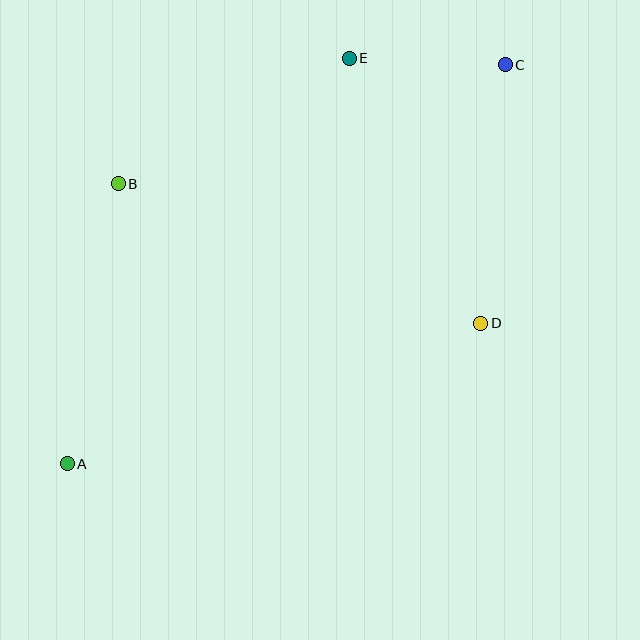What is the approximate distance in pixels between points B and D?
The distance between B and D is approximately 388 pixels.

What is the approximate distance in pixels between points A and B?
The distance between A and B is approximately 285 pixels.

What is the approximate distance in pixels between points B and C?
The distance between B and C is approximately 405 pixels.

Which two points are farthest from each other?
Points A and C are farthest from each other.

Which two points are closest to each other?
Points C and E are closest to each other.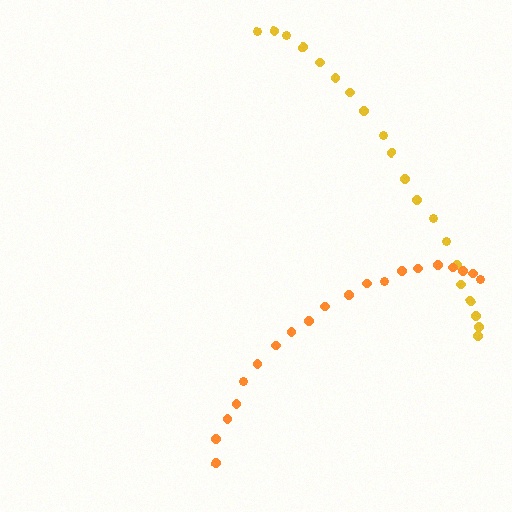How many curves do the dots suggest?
There are 2 distinct paths.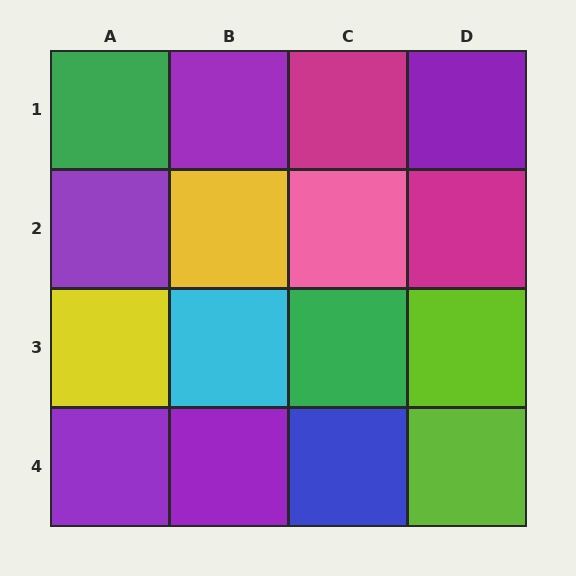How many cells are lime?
2 cells are lime.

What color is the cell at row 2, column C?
Pink.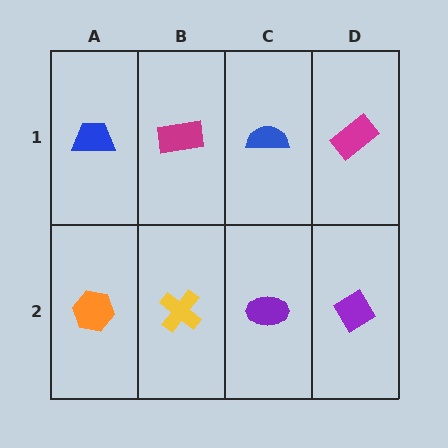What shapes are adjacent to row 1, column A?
An orange hexagon (row 2, column A), a magenta rectangle (row 1, column B).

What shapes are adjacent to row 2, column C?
A blue semicircle (row 1, column C), a yellow cross (row 2, column B), a purple diamond (row 2, column D).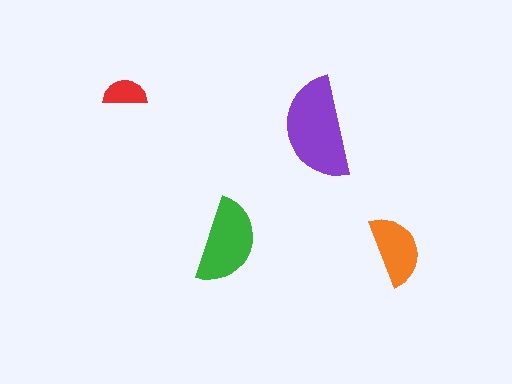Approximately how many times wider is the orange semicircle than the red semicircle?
About 1.5 times wider.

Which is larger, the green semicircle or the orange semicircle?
The green one.